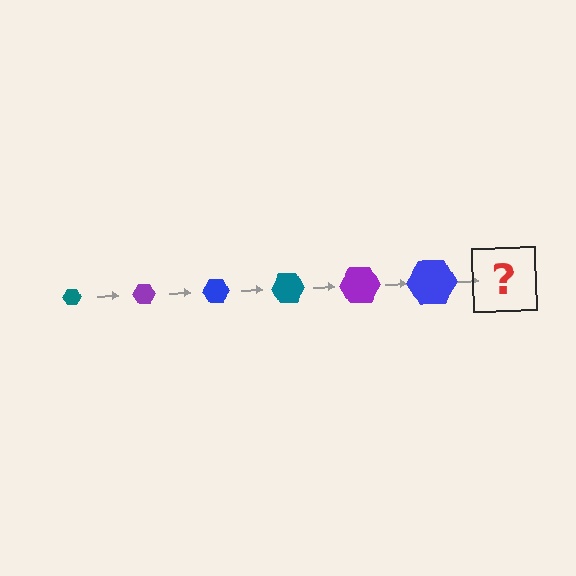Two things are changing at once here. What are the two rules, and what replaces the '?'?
The two rules are that the hexagon grows larger each step and the color cycles through teal, purple, and blue. The '?' should be a teal hexagon, larger than the previous one.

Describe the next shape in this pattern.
It should be a teal hexagon, larger than the previous one.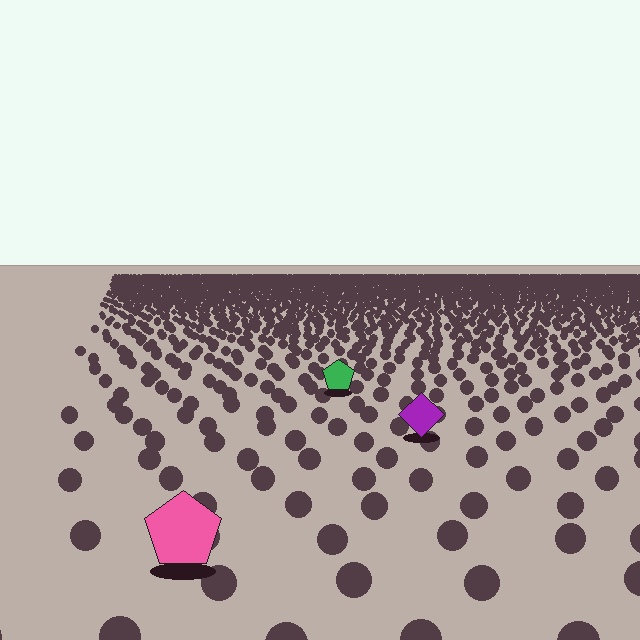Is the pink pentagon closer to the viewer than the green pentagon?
Yes. The pink pentagon is closer — you can tell from the texture gradient: the ground texture is coarser near it.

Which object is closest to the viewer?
The pink pentagon is closest. The texture marks near it are larger and more spread out.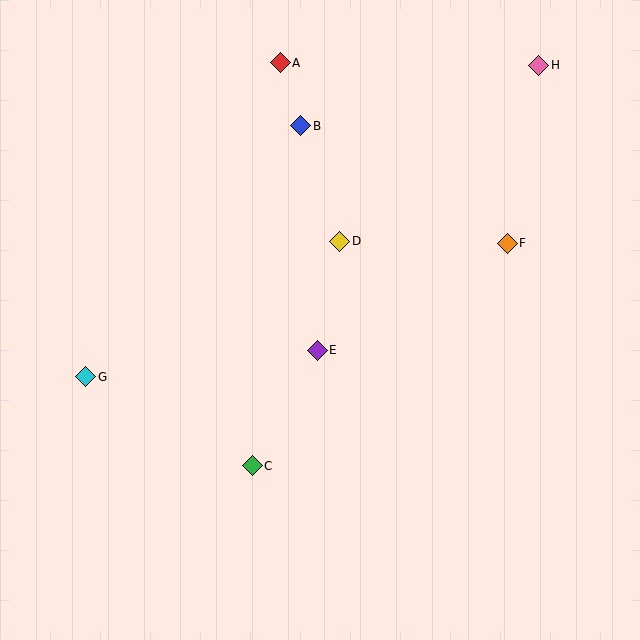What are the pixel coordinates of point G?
Point G is at (86, 377).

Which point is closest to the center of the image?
Point E at (317, 350) is closest to the center.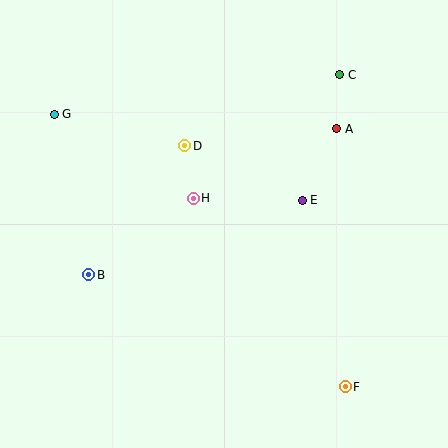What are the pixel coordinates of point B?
Point B is at (89, 275).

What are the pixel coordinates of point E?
Point E is at (302, 200).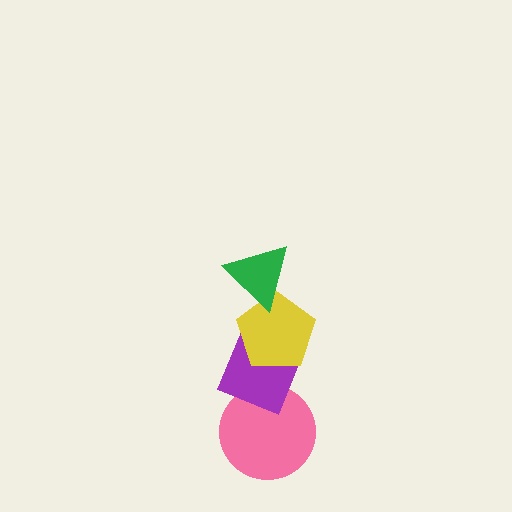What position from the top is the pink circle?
The pink circle is 4th from the top.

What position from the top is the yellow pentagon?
The yellow pentagon is 2nd from the top.